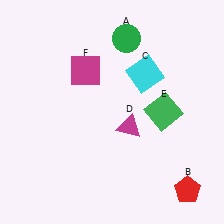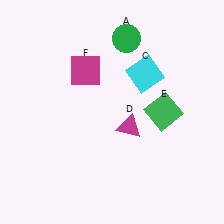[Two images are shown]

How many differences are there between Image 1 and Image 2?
There is 1 difference between the two images.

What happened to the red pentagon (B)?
The red pentagon (B) was removed in Image 2. It was in the bottom-right area of Image 1.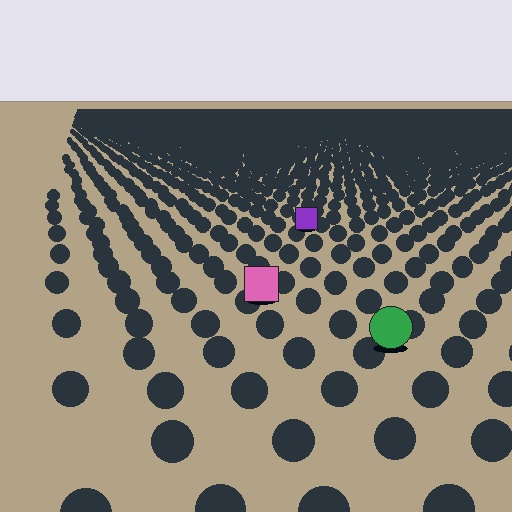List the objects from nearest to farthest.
From nearest to farthest: the green circle, the pink square, the purple square.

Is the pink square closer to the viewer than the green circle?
No. The green circle is closer — you can tell from the texture gradient: the ground texture is coarser near it.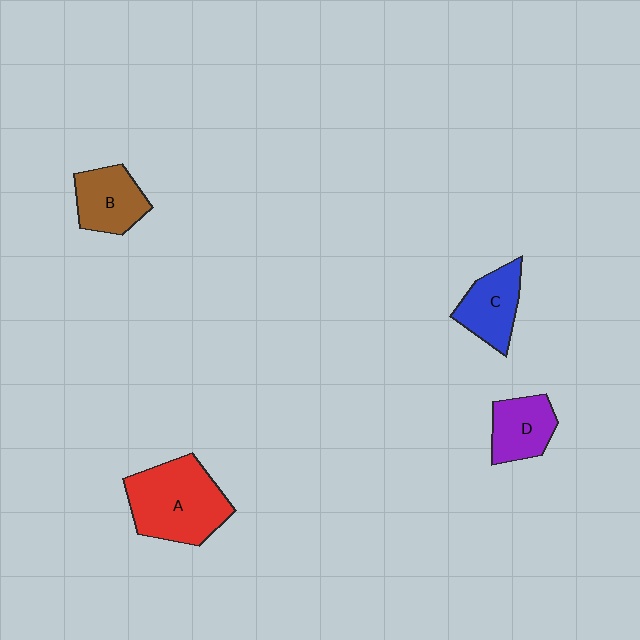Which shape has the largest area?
Shape A (red).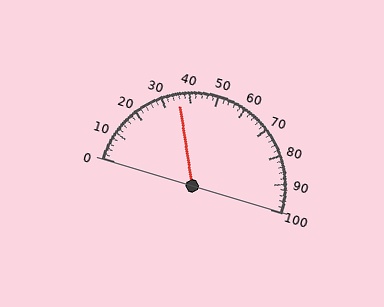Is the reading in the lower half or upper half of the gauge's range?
The reading is in the lower half of the range (0 to 100).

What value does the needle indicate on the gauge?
The needle indicates approximately 36.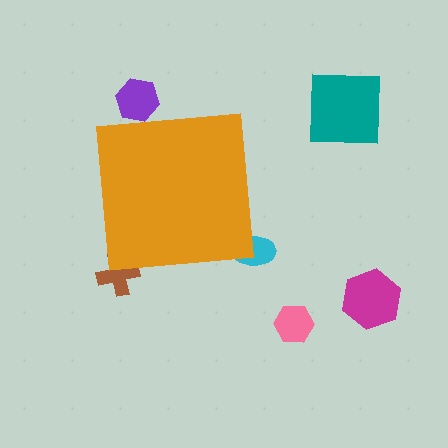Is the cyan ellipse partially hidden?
Yes, the cyan ellipse is partially hidden behind the orange square.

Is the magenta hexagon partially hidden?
No, the magenta hexagon is fully visible.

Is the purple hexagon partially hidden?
Yes, the purple hexagon is partially hidden behind the orange square.